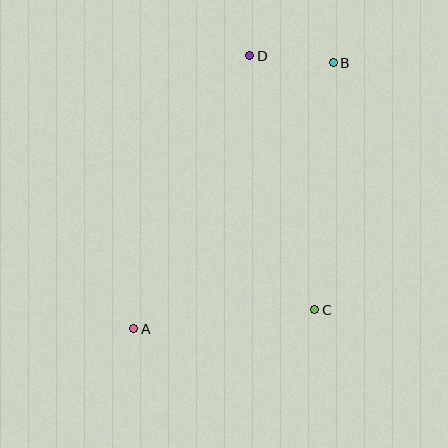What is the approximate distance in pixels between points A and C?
The distance between A and C is approximately 182 pixels.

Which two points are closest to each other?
Points B and D are closest to each other.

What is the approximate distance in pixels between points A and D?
The distance between A and D is approximately 297 pixels.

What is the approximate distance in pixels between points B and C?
The distance between B and C is approximately 248 pixels.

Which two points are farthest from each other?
Points A and B are farthest from each other.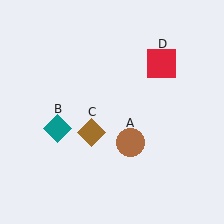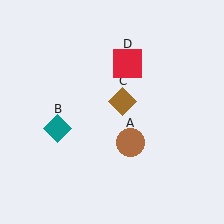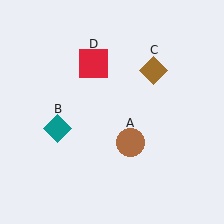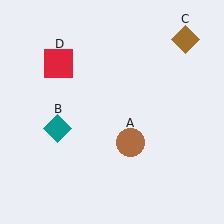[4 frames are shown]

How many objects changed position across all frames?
2 objects changed position: brown diamond (object C), red square (object D).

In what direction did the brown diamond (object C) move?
The brown diamond (object C) moved up and to the right.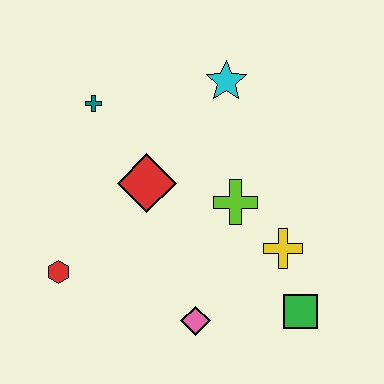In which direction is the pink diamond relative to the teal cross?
The pink diamond is below the teal cross.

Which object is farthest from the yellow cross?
The teal cross is farthest from the yellow cross.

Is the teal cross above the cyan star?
No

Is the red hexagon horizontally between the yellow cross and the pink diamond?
No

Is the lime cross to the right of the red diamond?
Yes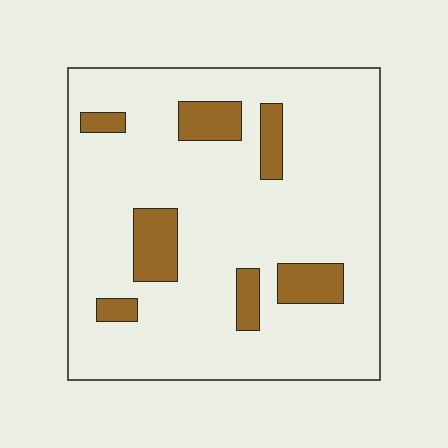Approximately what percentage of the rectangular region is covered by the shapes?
Approximately 15%.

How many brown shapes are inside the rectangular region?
7.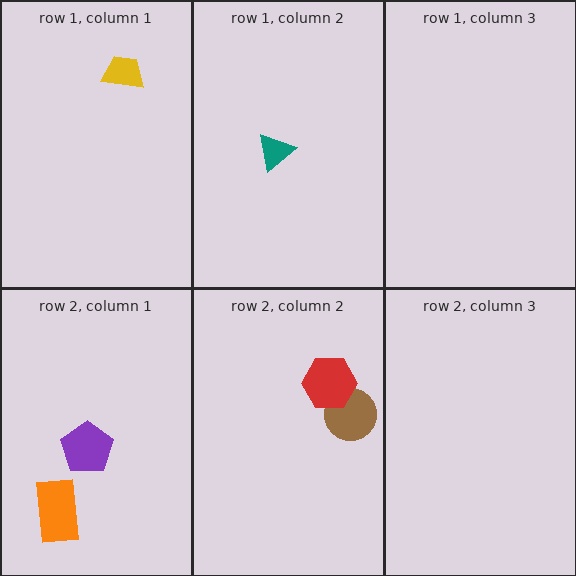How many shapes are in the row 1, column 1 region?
1.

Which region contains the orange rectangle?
The row 2, column 1 region.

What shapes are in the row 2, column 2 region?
The brown circle, the red hexagon.